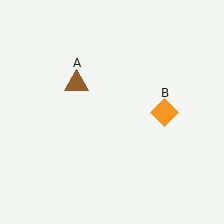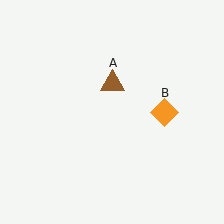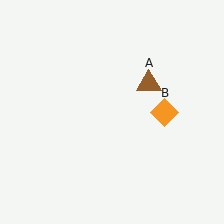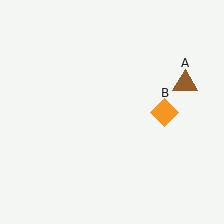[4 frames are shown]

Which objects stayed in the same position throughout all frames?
Orange diamond (object B) remained stationary.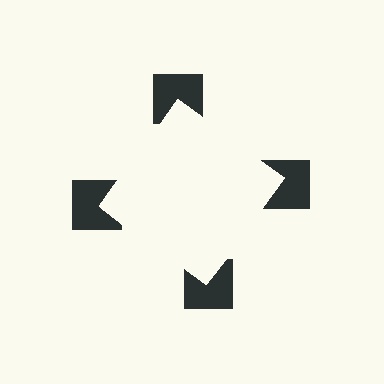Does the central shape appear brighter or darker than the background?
It typically appears slightly brighter than the background, even though no actual brightness change is drawn.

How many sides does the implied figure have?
4 sides.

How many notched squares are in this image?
There are 4 — one at each vertex of the illusory square.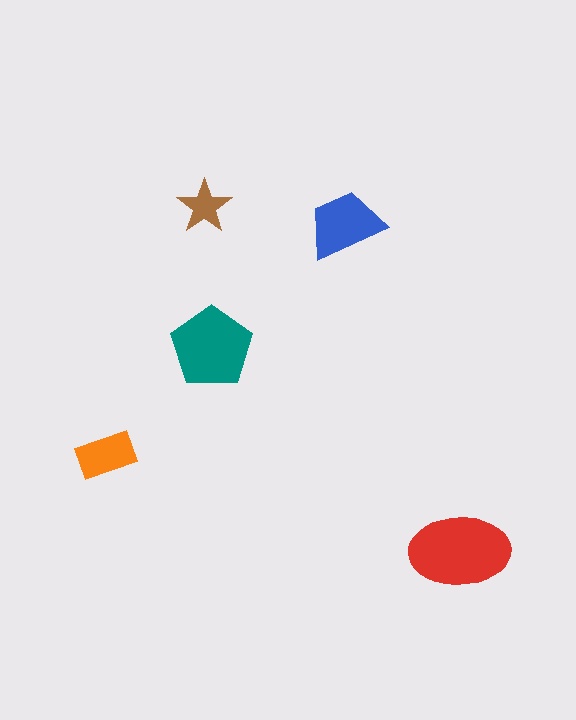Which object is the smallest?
The brown star.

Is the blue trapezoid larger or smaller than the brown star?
Larger.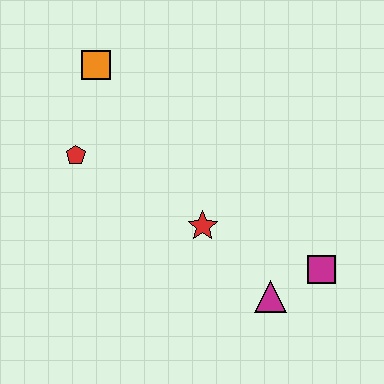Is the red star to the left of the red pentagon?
No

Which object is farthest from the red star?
The orange square is farthest from the red star.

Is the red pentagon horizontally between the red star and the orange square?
No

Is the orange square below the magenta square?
No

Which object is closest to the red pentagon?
The orange square is closest to the red pentagon.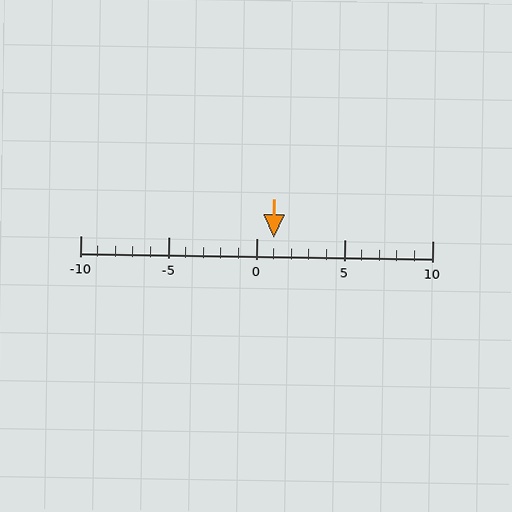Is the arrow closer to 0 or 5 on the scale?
The arrow is closer to 0.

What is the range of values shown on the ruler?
The ruler shows values from -10 to 10.